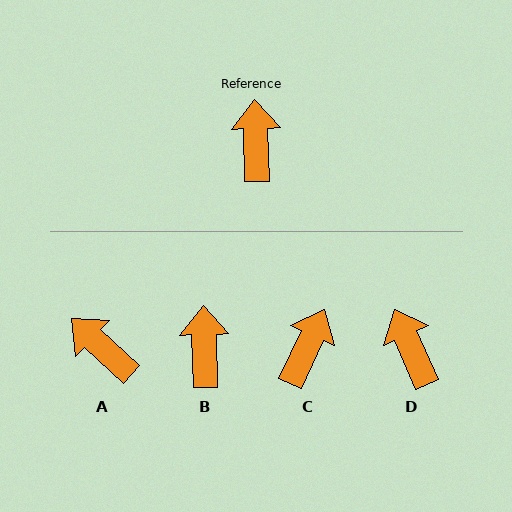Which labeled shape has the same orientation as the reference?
B.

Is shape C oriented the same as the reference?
No, it is off by about 27 degrees.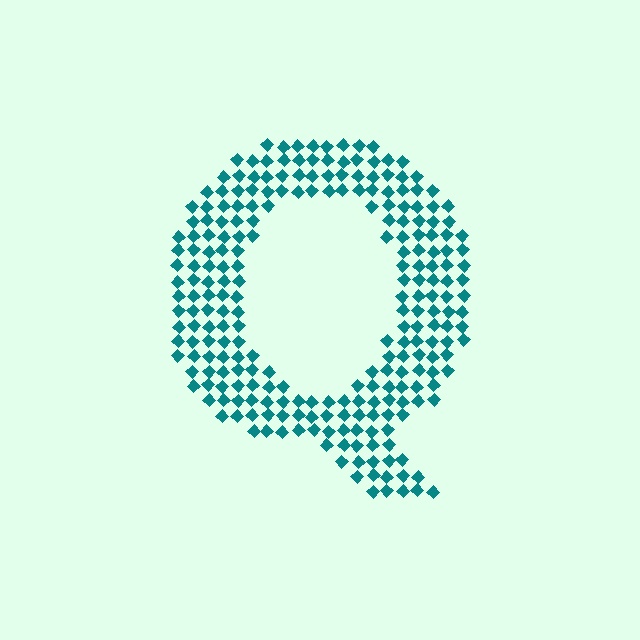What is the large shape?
The large shape is the letter Q.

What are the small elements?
The small elements are diamonds.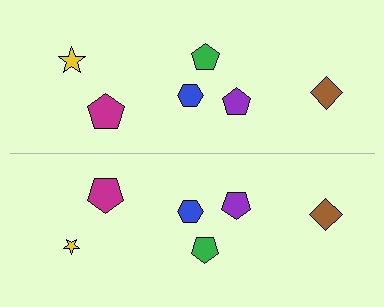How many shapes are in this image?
There are 12 shapes in this image.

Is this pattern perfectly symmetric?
No, the pattern is not perfectly symmetric. The yellow star on the bottom side has a different size than its mirror counterpart.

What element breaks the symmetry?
The yellow star on the bottom side has a different size than its mirror counterpart.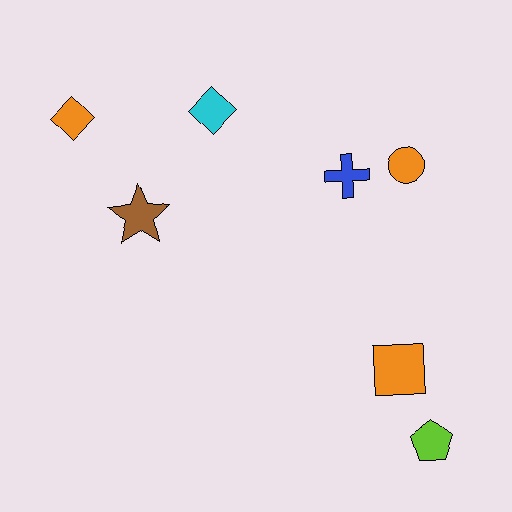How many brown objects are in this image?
There is 1 brown object.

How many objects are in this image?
There are 7 objects.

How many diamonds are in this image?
There are 2 diamonds.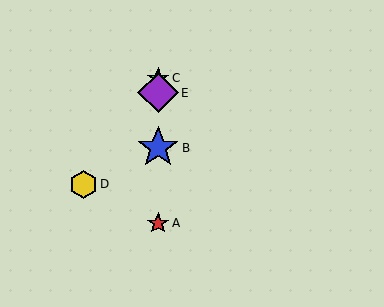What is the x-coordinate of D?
Object D is at x≈83.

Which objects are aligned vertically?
Objects A, B, C, E are aligned vertically.